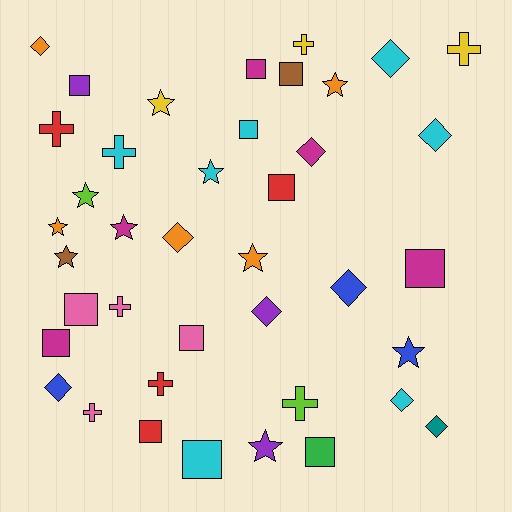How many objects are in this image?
There are 40 objects.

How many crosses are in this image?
There are 8 crosses.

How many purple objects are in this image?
There are 3 purple objects.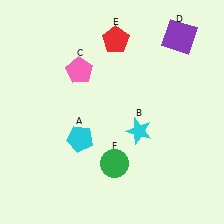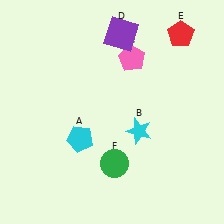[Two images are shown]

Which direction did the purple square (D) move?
The purple square (D) moved left.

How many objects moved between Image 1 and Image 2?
3 objects moved between the two images.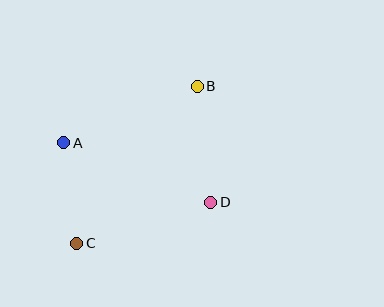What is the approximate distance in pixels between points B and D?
The distance between B and D is approximately 116 pixels.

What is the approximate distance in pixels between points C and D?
The distance between C and D is approximately 140 pixels.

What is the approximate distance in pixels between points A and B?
The distance between A and B is approximately 145 pixels.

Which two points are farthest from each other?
Points B and C are farthest from each other.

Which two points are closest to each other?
Points A and C are closest to each other.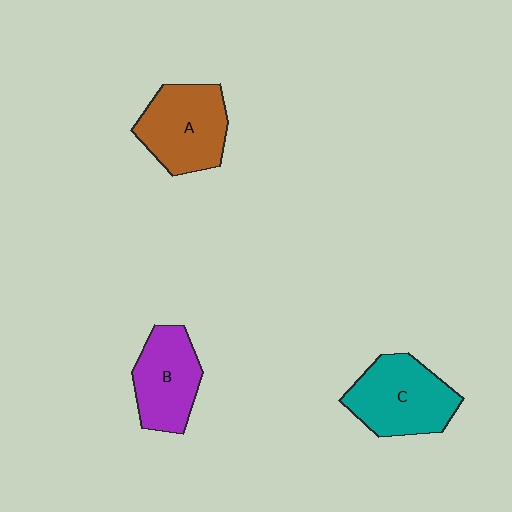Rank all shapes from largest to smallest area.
From largest to smallest: C (teal), A (brown), B (purple).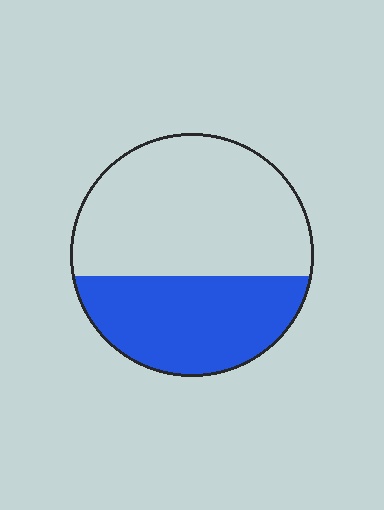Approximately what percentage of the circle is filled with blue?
Approximately 40%.